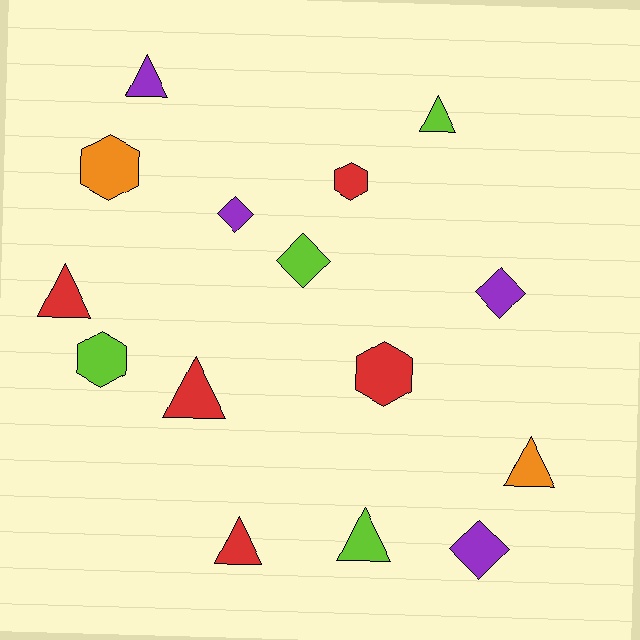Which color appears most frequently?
Red, with 5 objects.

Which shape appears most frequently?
Triangle, with 7 objects.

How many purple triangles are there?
There is 1 purple triangle.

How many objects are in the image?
There are 15 objects.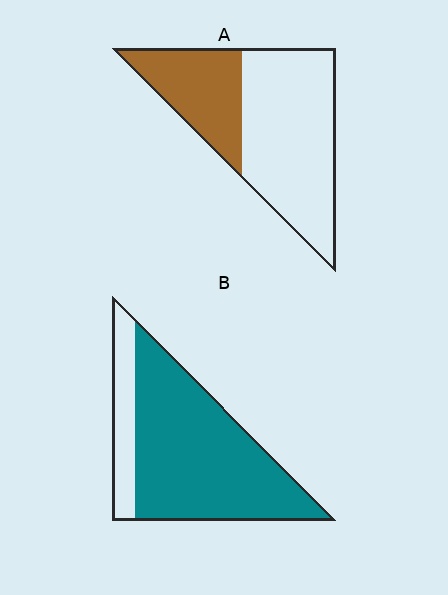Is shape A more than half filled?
No.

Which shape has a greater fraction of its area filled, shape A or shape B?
Shape B.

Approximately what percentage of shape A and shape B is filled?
A is approximately 35% and B is approximately 80%.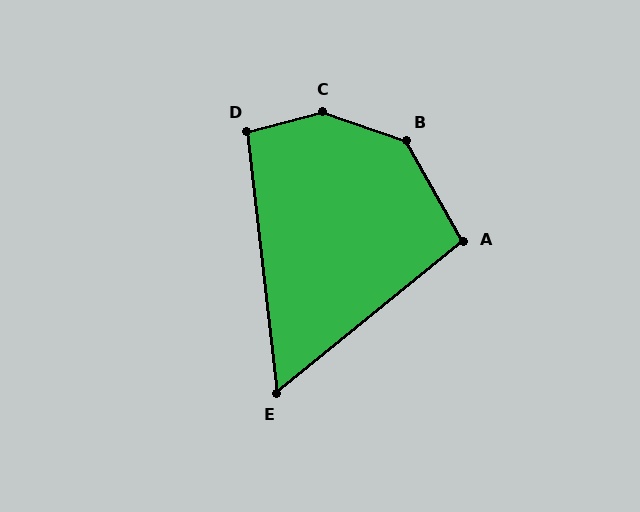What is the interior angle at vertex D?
Approximately 98 degrees (obtuse).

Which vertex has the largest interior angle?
C, at approximately 146 degrees.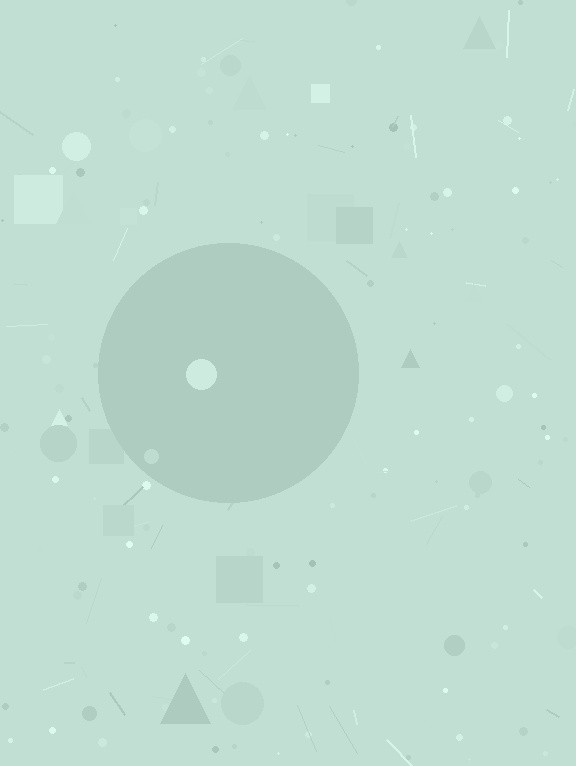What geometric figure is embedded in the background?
A circle is embedded in the background.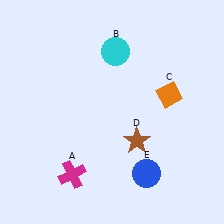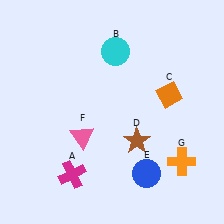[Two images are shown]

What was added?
A pink triangle (F), an orange cross (G) were added in Image 2.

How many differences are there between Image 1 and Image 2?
There are 2 differences between the two images.